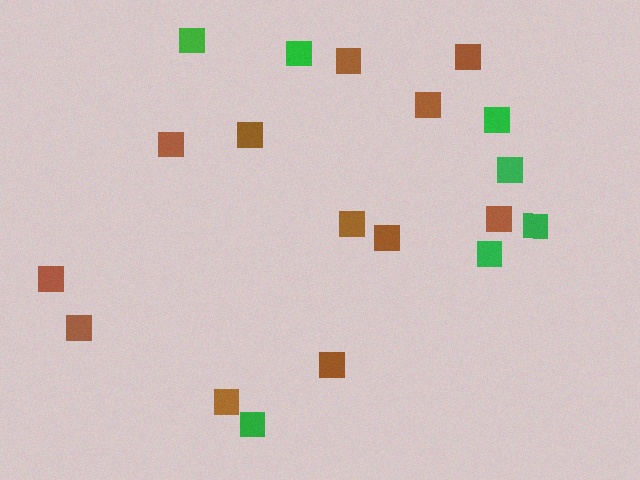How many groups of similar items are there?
There are 2 groups: one group of green squares (7) and one group of brown squares (12).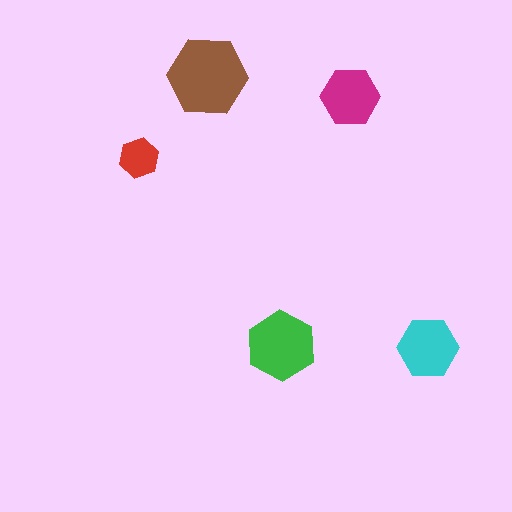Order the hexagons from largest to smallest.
the brown one, the green one, the cyan one, the magenta one, the red one.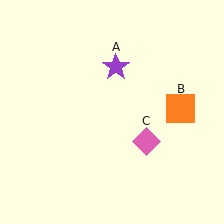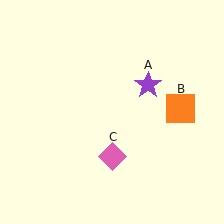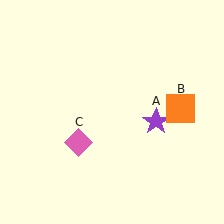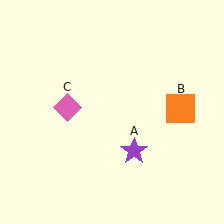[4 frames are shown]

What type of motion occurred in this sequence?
The purple star (object A), pink diamond (object C) rotated clockwise around the center of the scene.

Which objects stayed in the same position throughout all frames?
Orange square (object B) remained stationary.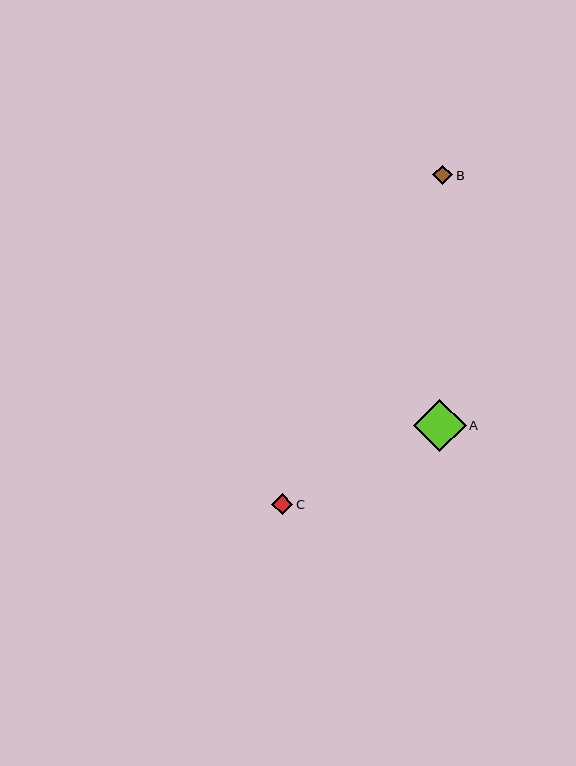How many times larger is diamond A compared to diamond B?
Diamond A is approximately 2.6 times the size of diamond B.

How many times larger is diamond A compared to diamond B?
Diamond A is approximately 2.6 times the size of diamond B.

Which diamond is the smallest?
Diamond B is the smallest with a size of approximately 20 pixels.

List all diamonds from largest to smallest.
From largest to smallest: A, C, B.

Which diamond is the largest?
Diamond A is the largest with a size of approximately 53 pixels.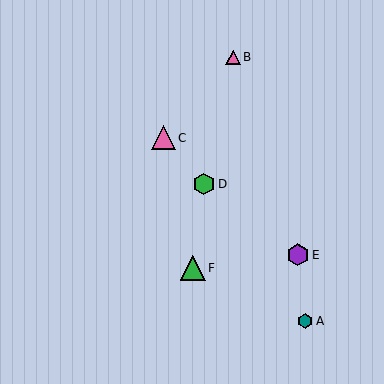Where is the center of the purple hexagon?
The center of the purple hexagon is at (298, 255).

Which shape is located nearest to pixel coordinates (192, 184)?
The green hexagon (labeled D) at (204, 184) is nearest to that location.